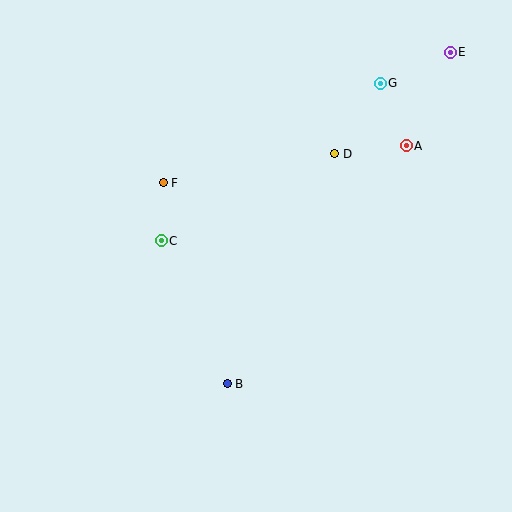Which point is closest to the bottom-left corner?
Point B is closest to the bottom-left corner.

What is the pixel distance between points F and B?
The distance between F and B is 211 pixels.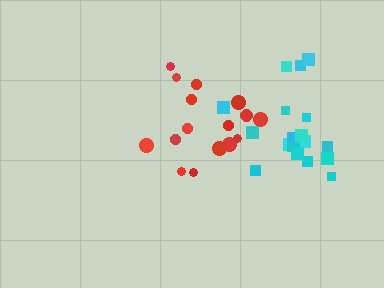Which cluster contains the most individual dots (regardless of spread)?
Cyan (18).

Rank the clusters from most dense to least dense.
cyan, red.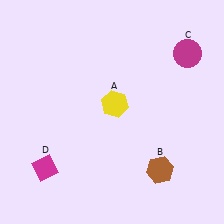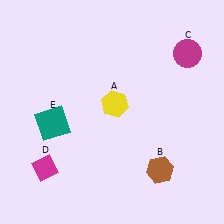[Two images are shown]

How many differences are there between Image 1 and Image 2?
There is 1 difference between the two images.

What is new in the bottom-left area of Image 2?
A teal square (E) was added in the bottom-left area of Image 2.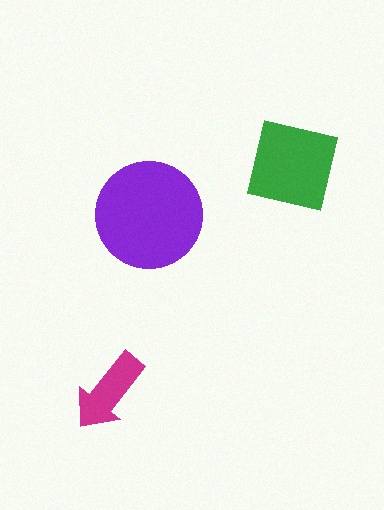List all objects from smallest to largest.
The magenta arrow, the green square, the purple circle.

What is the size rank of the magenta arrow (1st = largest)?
3rd.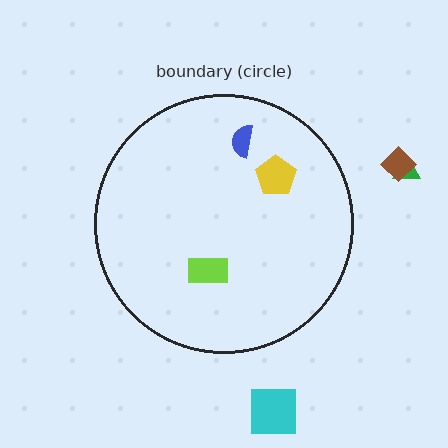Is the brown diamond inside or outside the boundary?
Outside.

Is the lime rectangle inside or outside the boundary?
Inside.